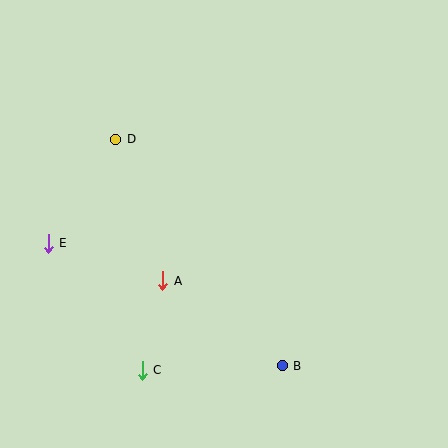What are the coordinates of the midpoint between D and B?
The midpoint between D and B is at (199, 253).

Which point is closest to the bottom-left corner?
Point C is closest to the bottom-left corner.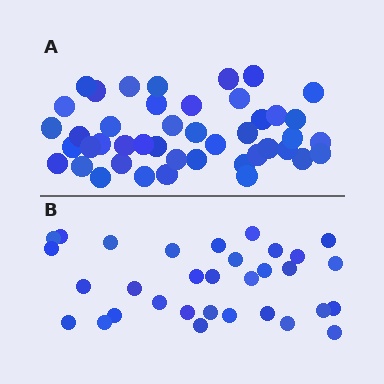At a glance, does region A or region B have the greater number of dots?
Region A (the top region) has more dots.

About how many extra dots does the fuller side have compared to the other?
Region A has roughly 12 or so more dots than region B.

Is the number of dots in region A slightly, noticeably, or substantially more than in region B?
Region A has noticeably more, but not dramatically so. The ratio is roughly 1.4 to 1.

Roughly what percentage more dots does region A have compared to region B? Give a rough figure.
About 40% more.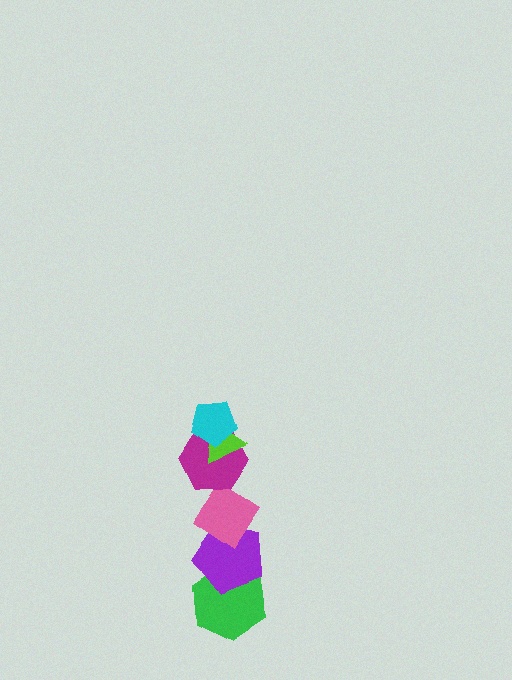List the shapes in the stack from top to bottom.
From top to bottom: the cyan pentagon, the lime triangle, the magenta hexagon, the pink diamond, the purple pentagon, the green hexagon.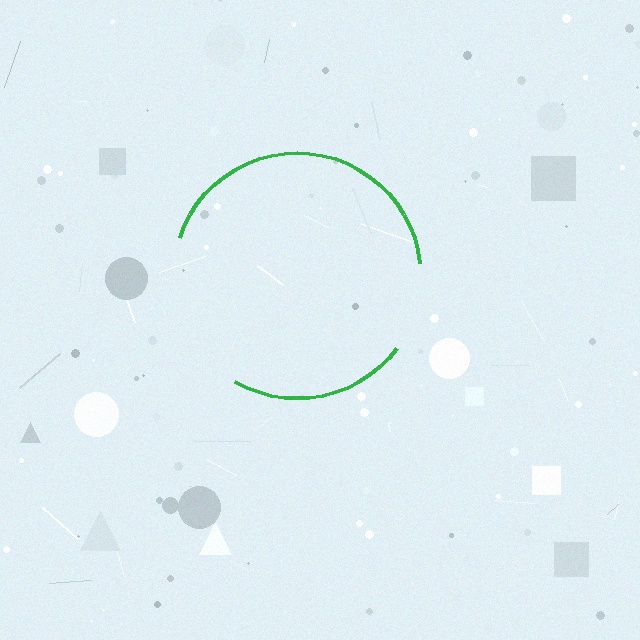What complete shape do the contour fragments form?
The contour fragments form a circle.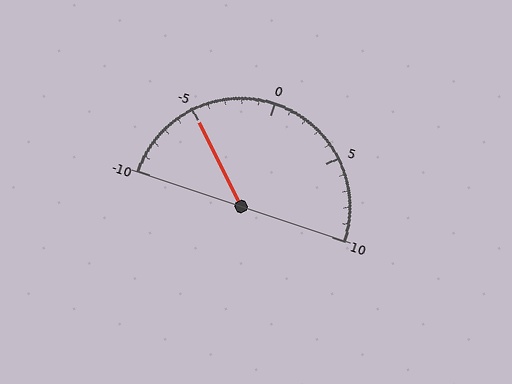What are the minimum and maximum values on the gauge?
The gauge ranges from -10 to 10.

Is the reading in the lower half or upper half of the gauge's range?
The reading is in the lower half of the range (-10 to 10).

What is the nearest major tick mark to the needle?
The nearest major tick mark is -5.